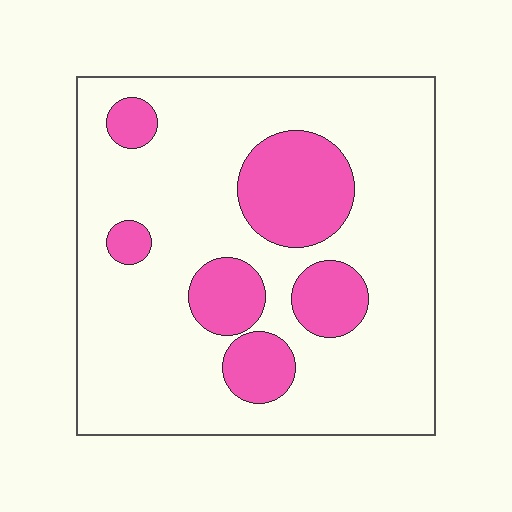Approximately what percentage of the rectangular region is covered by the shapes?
Approximately 20%.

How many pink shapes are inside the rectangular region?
6.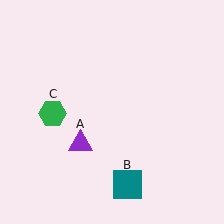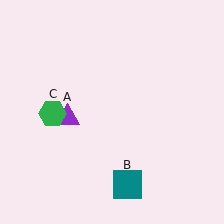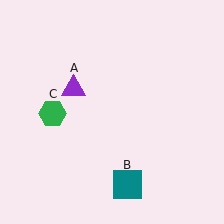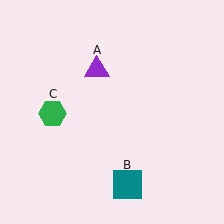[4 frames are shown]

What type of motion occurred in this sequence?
The purple triangle (object A) rotated clockwise around the center of the scene.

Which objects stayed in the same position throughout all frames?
Teal square (object B) and green hexagon (object C) remained stationary.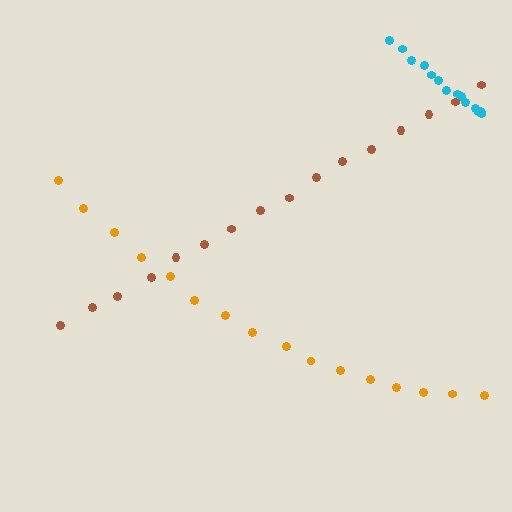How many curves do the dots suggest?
There are 3 distinct paths.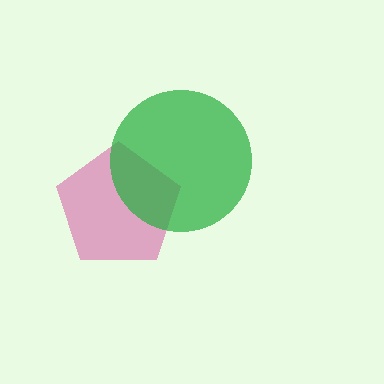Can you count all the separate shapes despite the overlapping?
Yes, there are 2 separate shapes.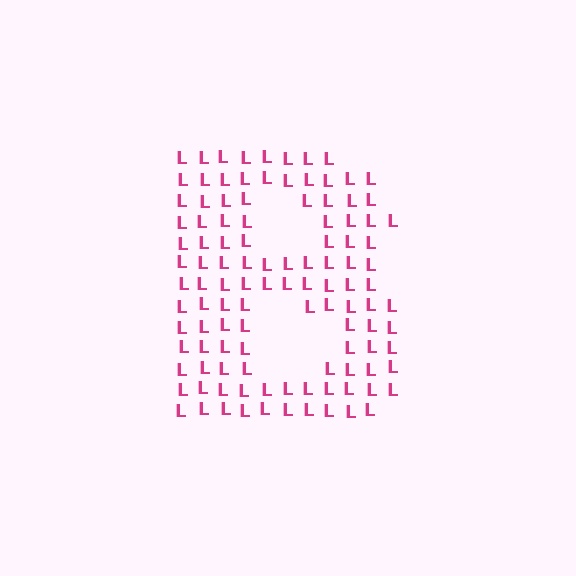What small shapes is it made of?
It is made of small letter L's.